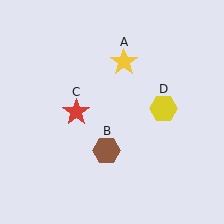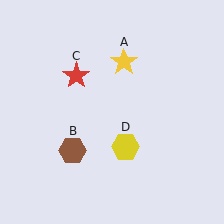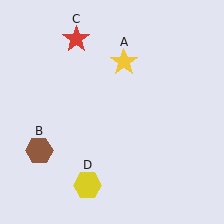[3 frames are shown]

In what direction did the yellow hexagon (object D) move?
The yellow hexagon (object D) moved down and to the left.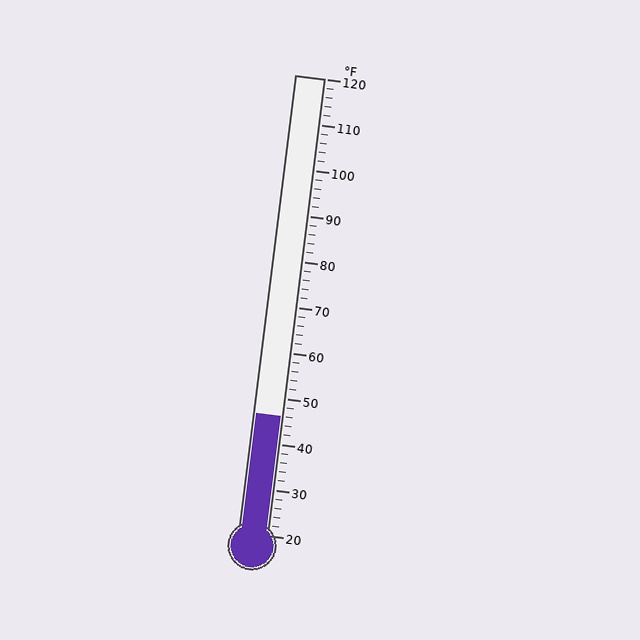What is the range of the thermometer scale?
The thermometer scale ranges from 20°F to 120°F.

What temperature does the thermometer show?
The thermometer shows approximately 46°F.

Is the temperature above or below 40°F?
The temperature is above 40°F.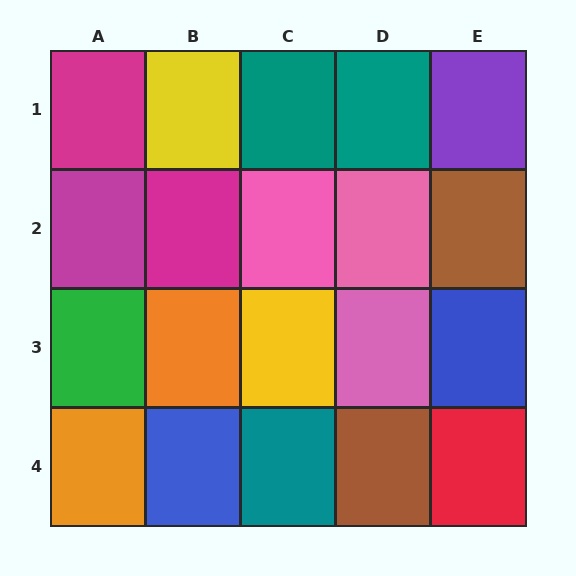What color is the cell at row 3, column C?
Yellow.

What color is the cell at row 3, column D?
Pink.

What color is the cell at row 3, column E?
Blue.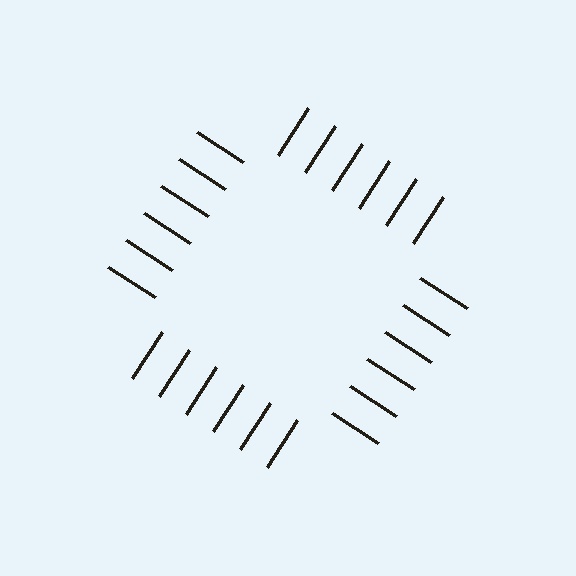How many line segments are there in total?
24 — 6 along each of the 4 edges.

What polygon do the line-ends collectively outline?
An illusory square — the line segments terminate on its edges but no continuous stroke is drawn.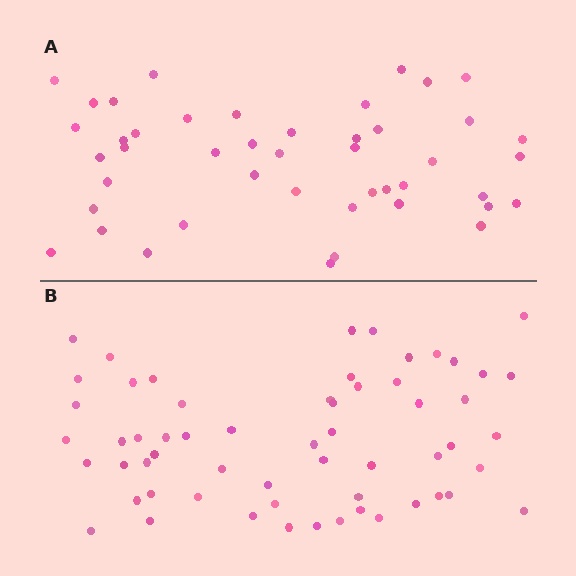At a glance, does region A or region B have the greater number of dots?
Region B (the bottom region) has more dots.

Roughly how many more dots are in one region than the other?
Region B has approximately 15 more dots than region A.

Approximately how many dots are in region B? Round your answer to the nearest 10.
About 60 dots. (The exact count is 59, which rounds to 60.)